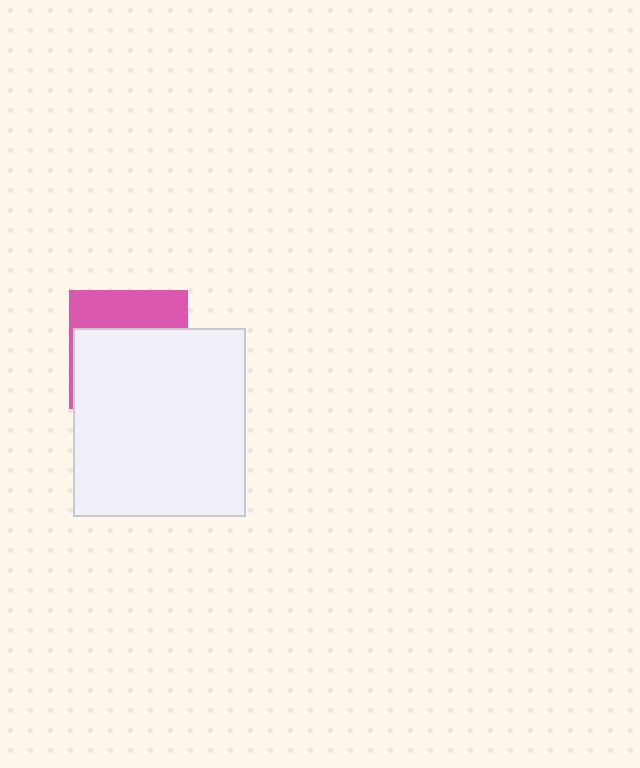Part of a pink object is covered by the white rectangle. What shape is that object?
It is a square.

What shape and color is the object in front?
The object in front is a white rectangle.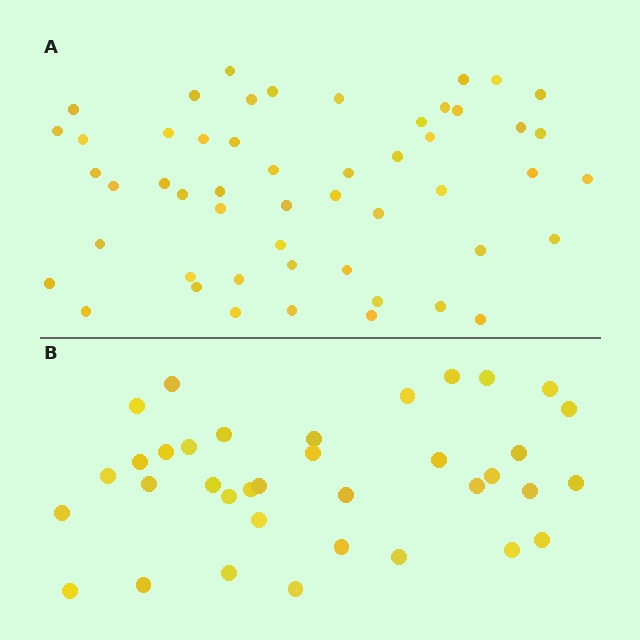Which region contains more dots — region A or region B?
Region A (the top region) has more dots.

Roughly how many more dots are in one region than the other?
Region A has approximately 15 more dots than region B.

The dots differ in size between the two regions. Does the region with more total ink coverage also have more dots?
No. Region B has more total ink coverage because its dots are larger, but region A actually contains more individual dots. Total area can be misleading — the number of items is what matters here.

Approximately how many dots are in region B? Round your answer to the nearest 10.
About 40 dots. (The exact count is 36, which rounds to 40.)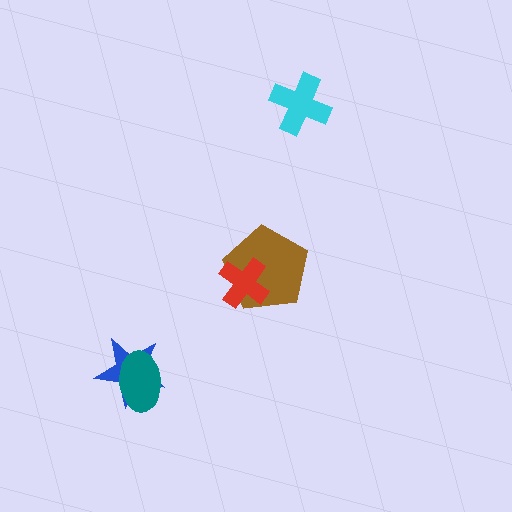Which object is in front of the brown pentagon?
The red cross is in front of the brown pentagon.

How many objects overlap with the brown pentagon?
1 object overlaps with the brown pentagon.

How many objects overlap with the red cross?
1 object overlaps with the red cross.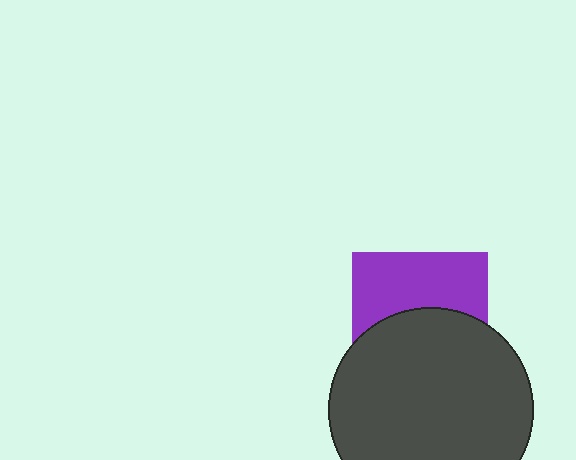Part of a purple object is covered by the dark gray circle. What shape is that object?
It is a square.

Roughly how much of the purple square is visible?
About half of it is visible (roughly 47%).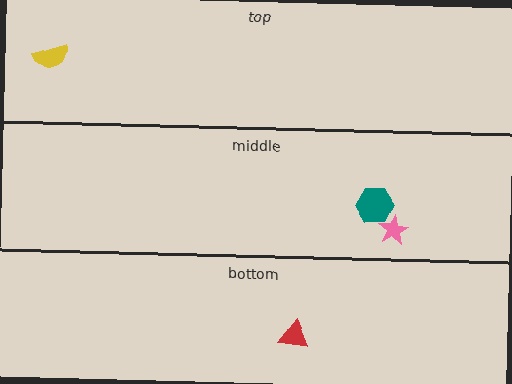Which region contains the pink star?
The middle region.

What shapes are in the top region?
The yellow semicircle.